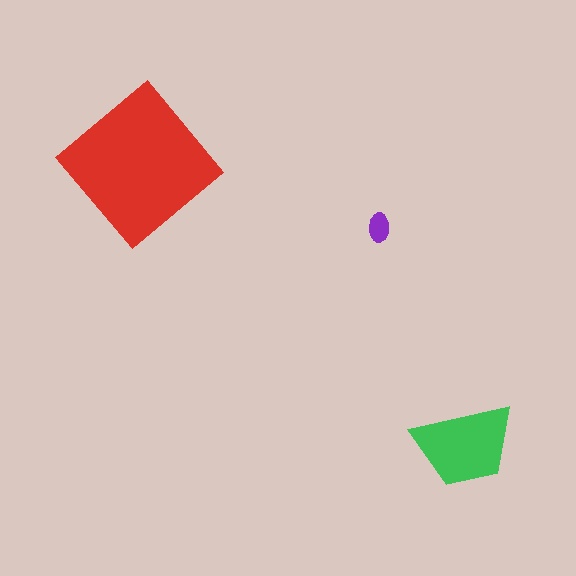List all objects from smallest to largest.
The purple ellipse, the green trapezoid, the red diamond.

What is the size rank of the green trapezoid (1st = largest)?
2nd.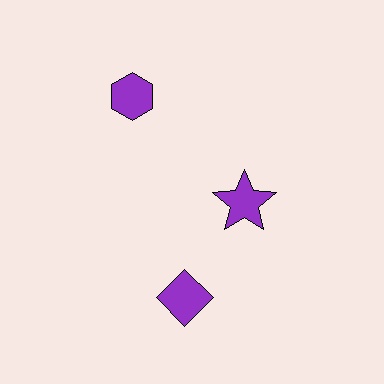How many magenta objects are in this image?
There are no magenta objects.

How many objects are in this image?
There are 3 objects.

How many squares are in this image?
There are no squares.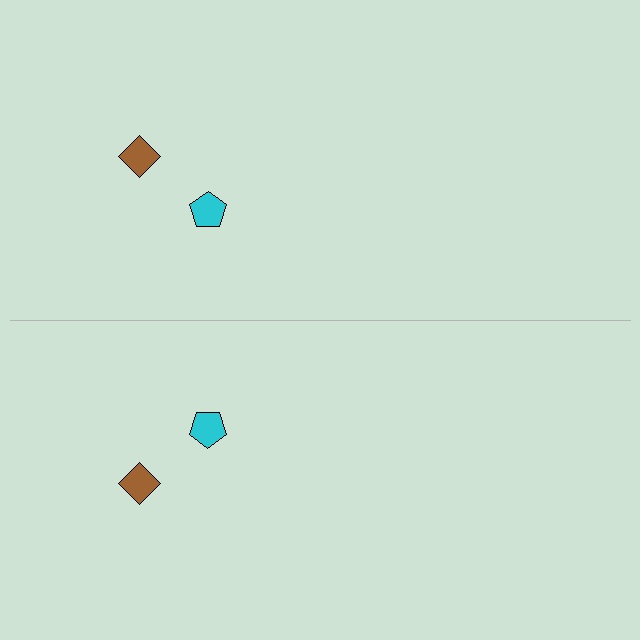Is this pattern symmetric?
Yes, this pattern has bilateral (reflection) symmetry.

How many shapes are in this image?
There are 4 shapes in this image.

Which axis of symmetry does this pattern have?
The pattern has a horizontal axis of symmetry running through the center of the image.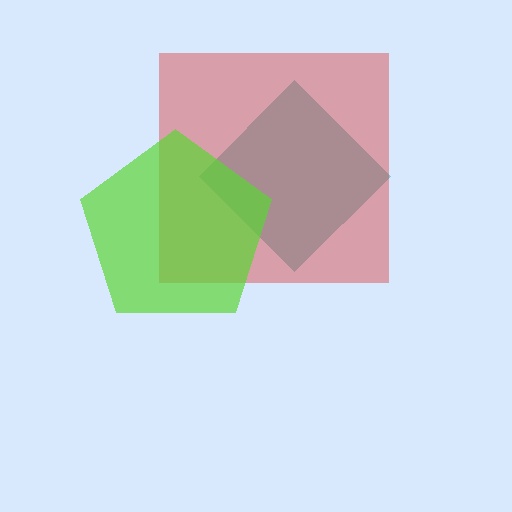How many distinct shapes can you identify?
There are 3 distinct shapes: a teal diamond, a red square, a lime pentagon.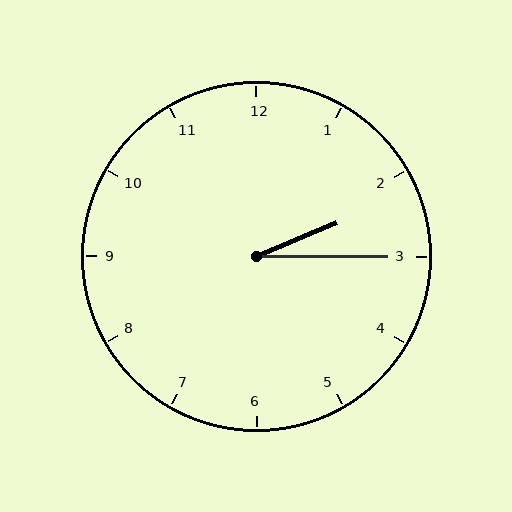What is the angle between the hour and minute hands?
Approximately 22 degrees.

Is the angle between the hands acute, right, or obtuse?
It is acute.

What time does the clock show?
2:15.